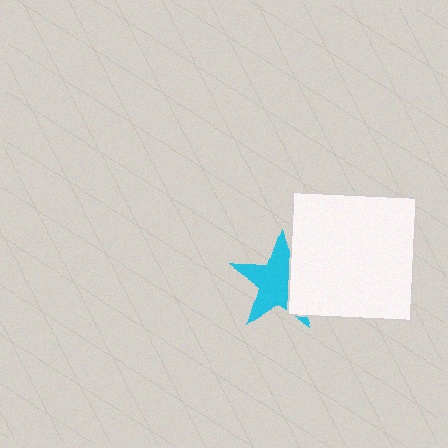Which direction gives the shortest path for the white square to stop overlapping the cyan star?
Moving right gives the shortest separation.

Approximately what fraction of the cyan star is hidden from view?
Roughly 31% of the cyan star is hidden behind the white square.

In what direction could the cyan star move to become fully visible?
The cyan star could move left. That would shift it out from behind the white square entirely.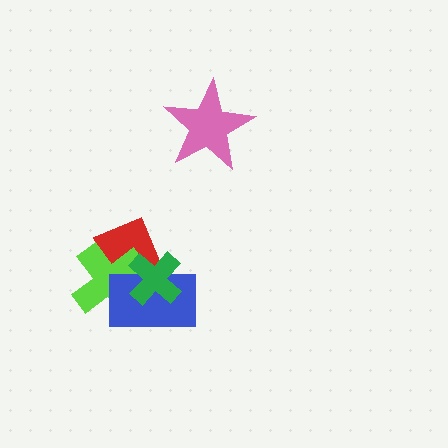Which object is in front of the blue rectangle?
The green cross is in front of the blue rectangle.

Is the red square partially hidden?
Yes, it is partially covered by another shape.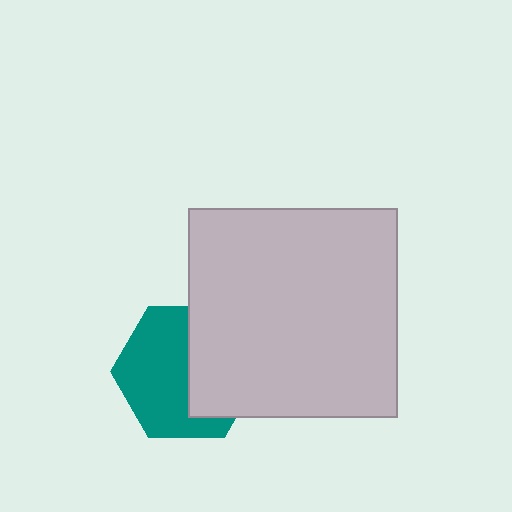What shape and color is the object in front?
The object in front is a light gray square.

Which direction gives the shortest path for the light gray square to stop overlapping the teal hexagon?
Moving right gives the shortest separation.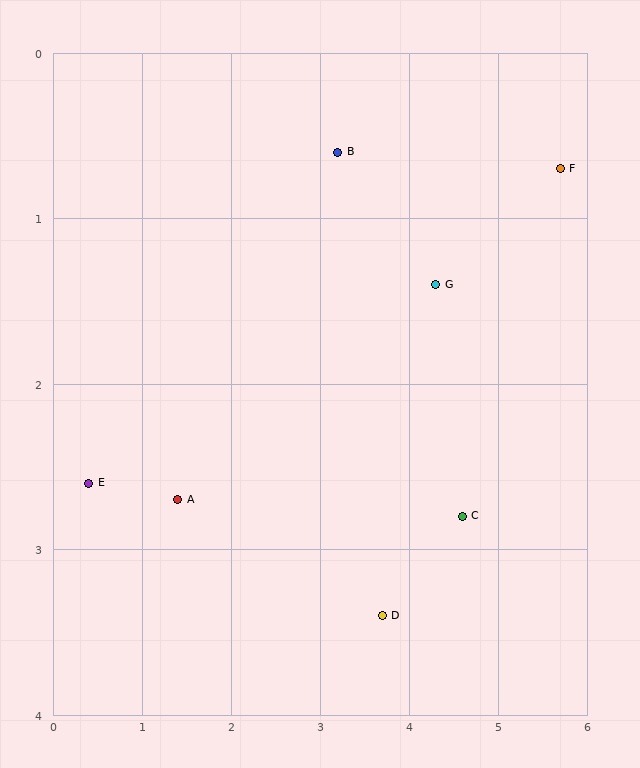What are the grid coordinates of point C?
Point C is at approximately (4.6, 2.8).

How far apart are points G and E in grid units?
Points G and E are about 4.1 grid units apart.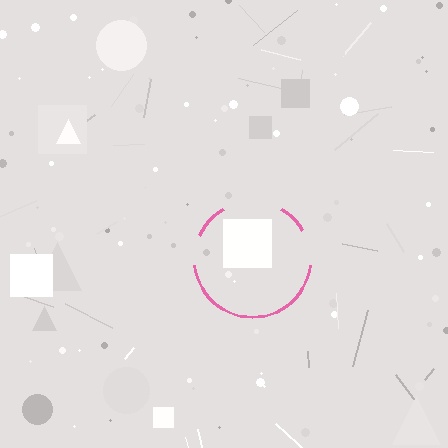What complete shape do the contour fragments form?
The contour fragments form a circle.